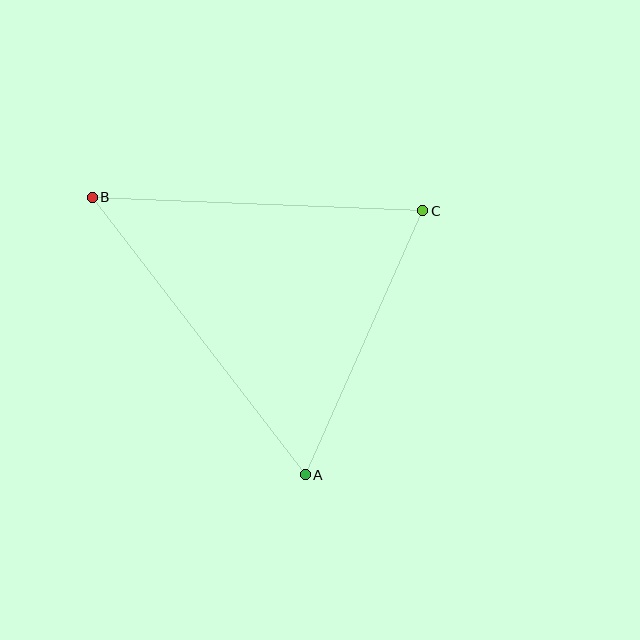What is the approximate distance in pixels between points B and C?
The distance between B and C is approximately 330 pixels.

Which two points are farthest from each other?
Points A and B are farthest from each other.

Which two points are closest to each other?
Points A and C are closest to each other.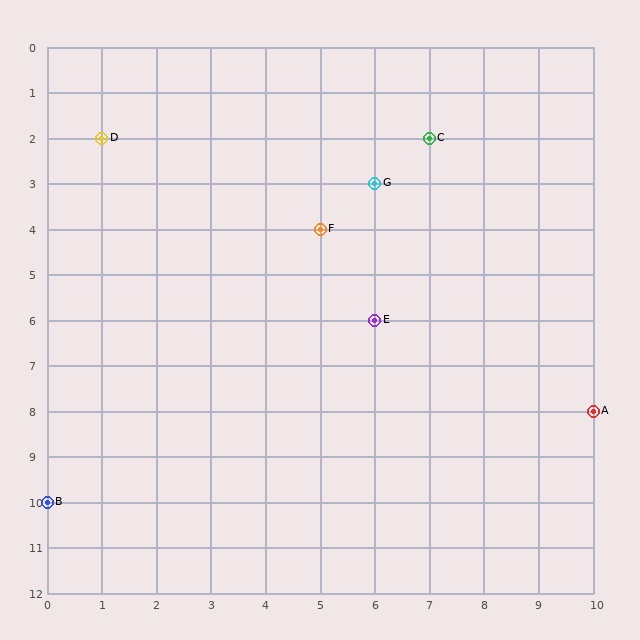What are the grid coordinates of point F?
Point F is at grid coordinates (5, 4).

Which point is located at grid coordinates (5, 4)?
Point F is at (5, 4).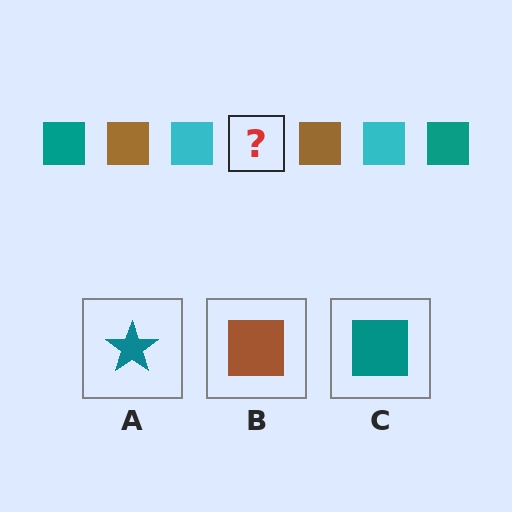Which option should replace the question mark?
Option C.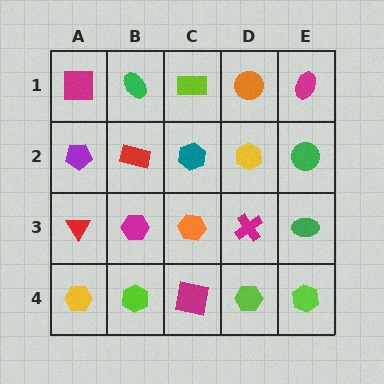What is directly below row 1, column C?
A teal hexagon.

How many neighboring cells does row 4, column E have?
2.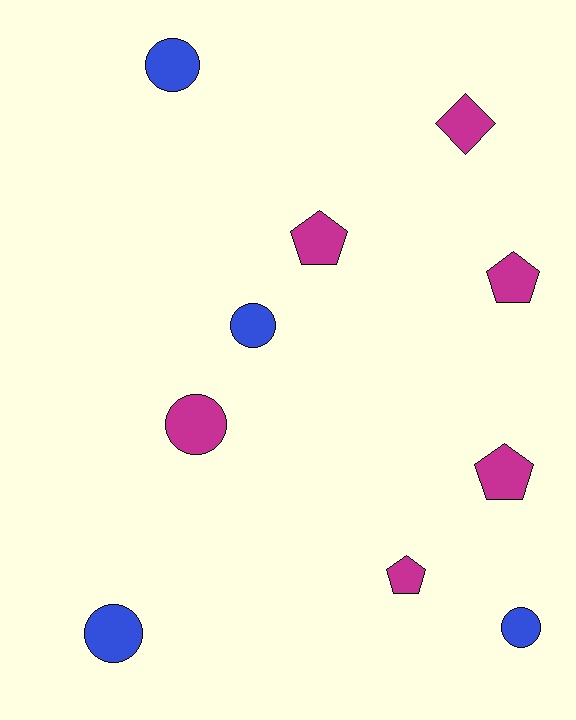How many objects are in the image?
There are 10 objects.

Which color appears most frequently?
Magenta, with 6 objects.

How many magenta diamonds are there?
There is 1 magenta diamond.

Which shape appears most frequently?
Circle, with 5 objects.